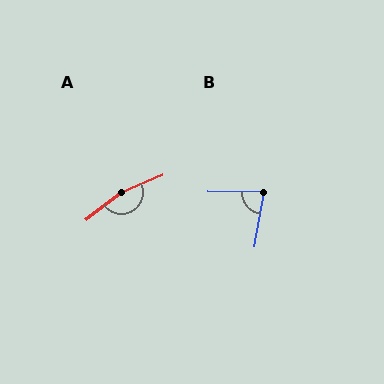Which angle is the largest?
A, at approximately 165 degrees.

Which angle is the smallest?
B, at approximately 80 degrees.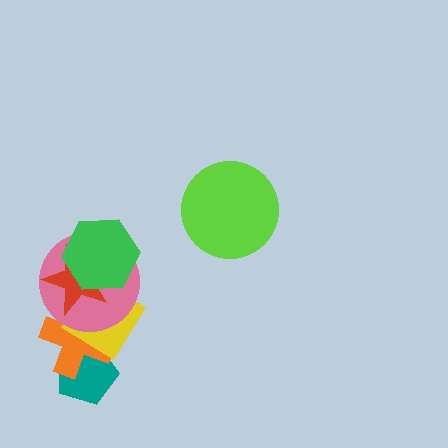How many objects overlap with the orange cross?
4 objects overlap with the orange cross.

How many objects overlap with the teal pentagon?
1 object overlaps with the teal pentagon.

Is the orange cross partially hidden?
Yes, it is partially covered by another shape.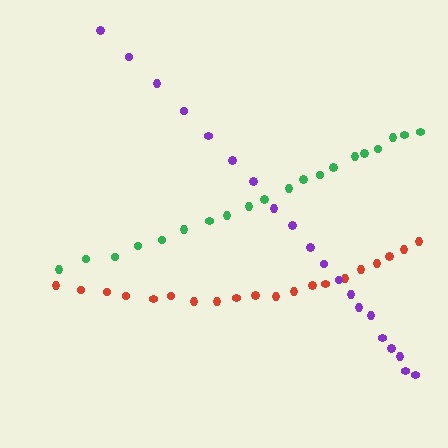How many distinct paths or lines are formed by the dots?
There are 3 distinct paths.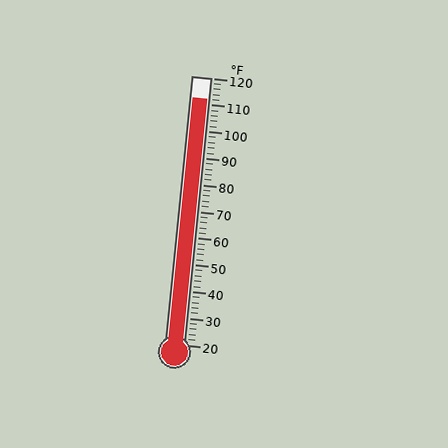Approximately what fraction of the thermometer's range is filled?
The thermometer is filled to approximately 90% of its range.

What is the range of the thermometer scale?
The thermometer scale ranges from 20°F to 120°F.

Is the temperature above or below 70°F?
The temperature is above 70°F.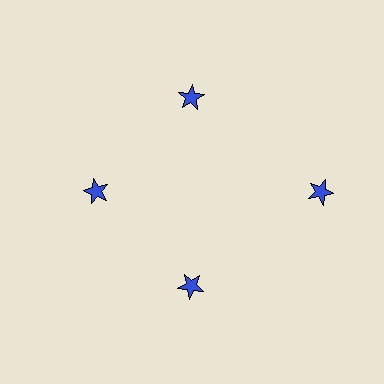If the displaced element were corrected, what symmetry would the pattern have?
It would have 4-fold rotational symmetry — the pattern would map onto itself every 90 degrees.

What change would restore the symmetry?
The symmetry would be restored by moving it inward, back onto the ring so that all 4 stars sit at equal angles and equal distance from the center.